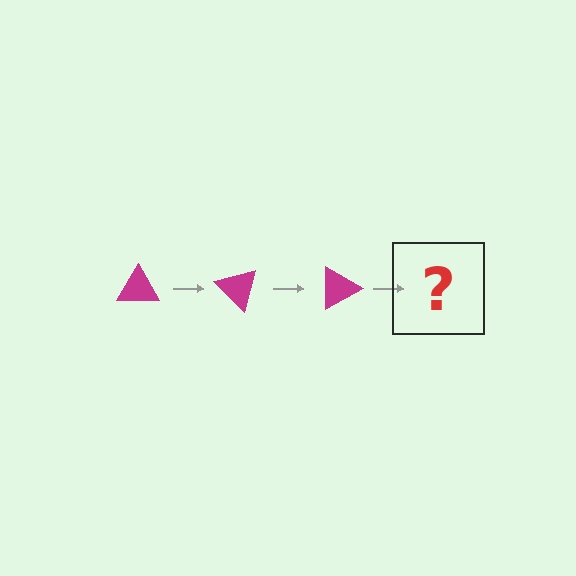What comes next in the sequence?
The next element should be a magenta triangle rotated 135 degrees.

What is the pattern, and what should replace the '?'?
The pattern is that the triangle rotates 45 degrees each step. The '?' should be a magenta triangle rotated 135 degrees.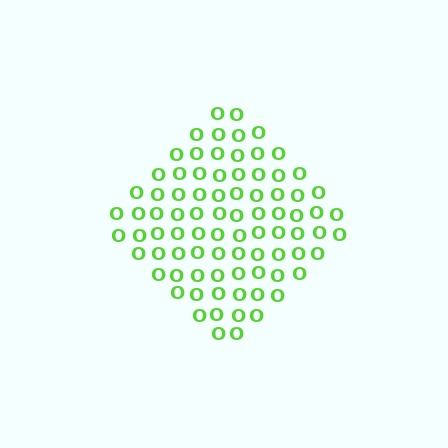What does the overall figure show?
The overall figure shows a diamond.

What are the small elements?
The small elements are letter O's.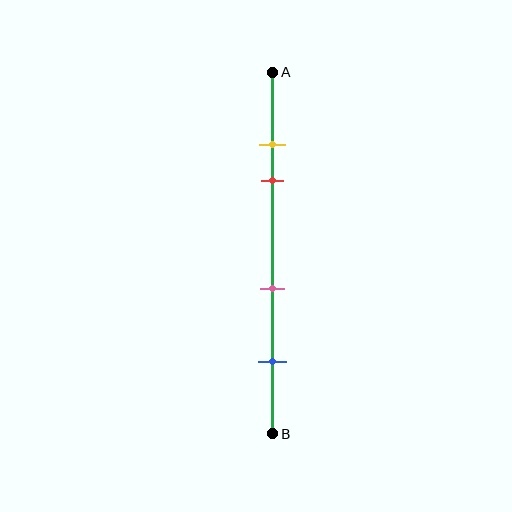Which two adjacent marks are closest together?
The yellow and red marks are the closest adjacent pair.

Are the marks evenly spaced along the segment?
No, the marks are not evenly spaced.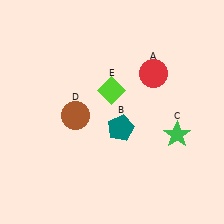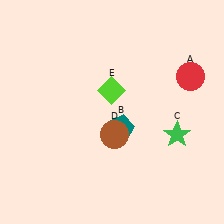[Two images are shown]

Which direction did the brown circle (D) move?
The brown circle (D) moved right.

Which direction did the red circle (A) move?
The red circle (A) moved right.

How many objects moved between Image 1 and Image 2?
2 objects moved between the two images.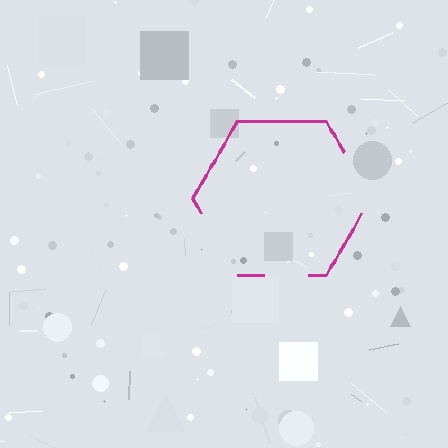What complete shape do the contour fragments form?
The contour fragments form a hexagon.